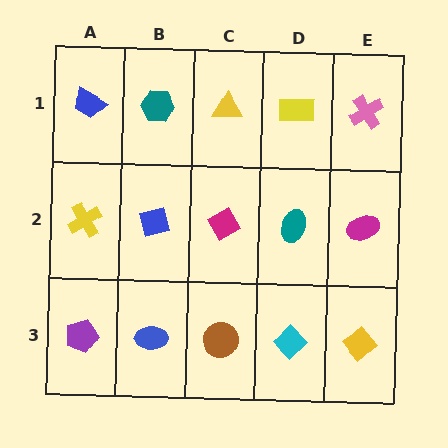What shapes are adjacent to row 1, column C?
A magenta diamond (row 2, column C), a teal hexagon (row 1, column B), a yellow rectangle (row 1, column D).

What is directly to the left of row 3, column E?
A cyan diamond.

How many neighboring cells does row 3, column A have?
2.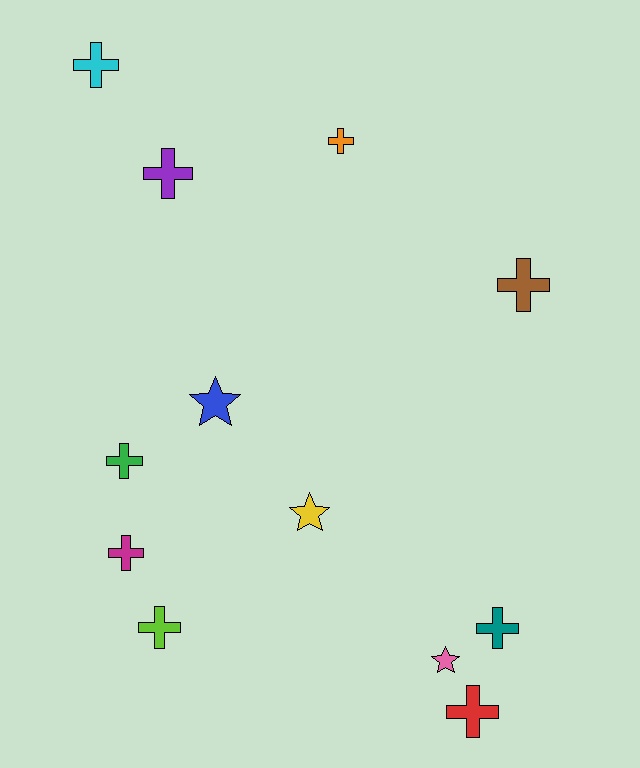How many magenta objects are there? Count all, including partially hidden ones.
There is 1 magenta object.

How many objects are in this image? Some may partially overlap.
There are 12 objects.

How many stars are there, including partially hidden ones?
There are 3 stars.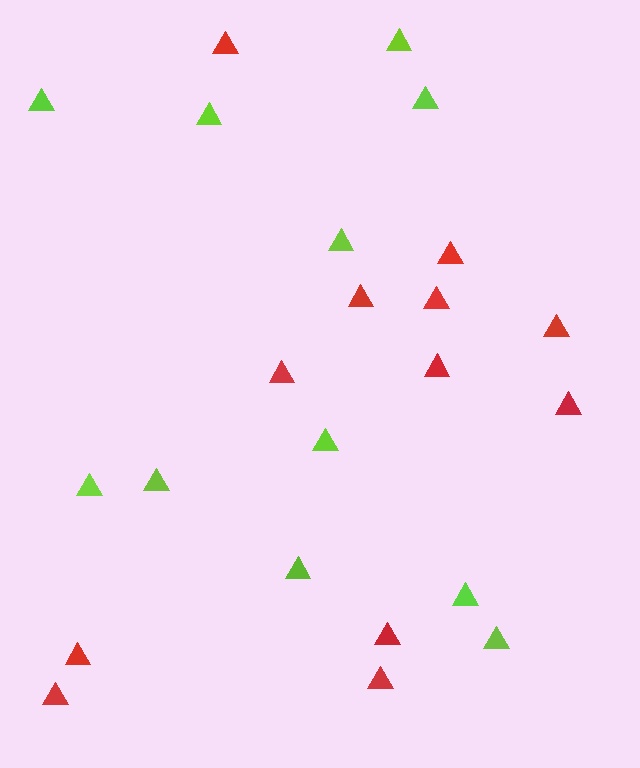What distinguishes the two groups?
There are 2 groups: one group of lime triangles (11) and one group of red triangles (12).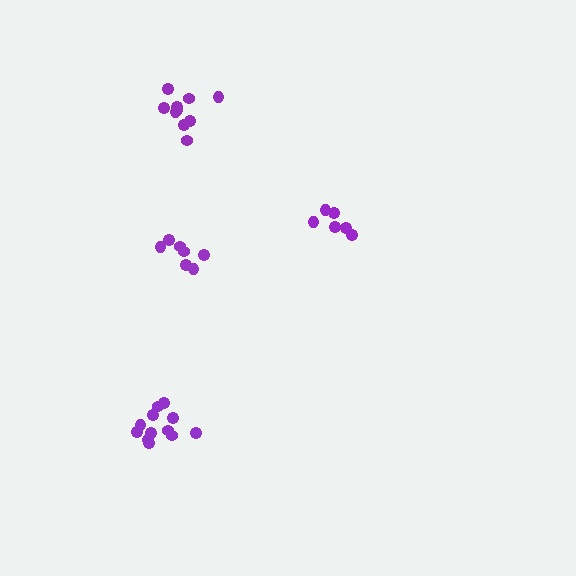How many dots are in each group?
Group 1: 12 dots, Group 2: 10 dots, Group 3: 7 dots, Group 4: 6 dots (35 total).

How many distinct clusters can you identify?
There are 4 distinct clusters.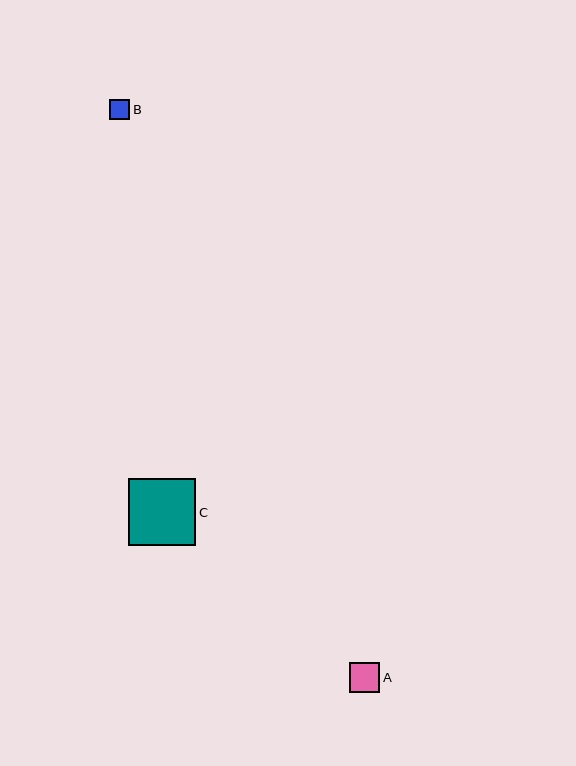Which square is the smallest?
Square B is the smallest with a size of approximately 20 pixels.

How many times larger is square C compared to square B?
Square C is approximately 3.3 times the size of square B.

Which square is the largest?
Square C is the largest with a size of approximately 67 pixels.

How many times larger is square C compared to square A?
Square C is approximately 2.2 times the size of square A.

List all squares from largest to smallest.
From largest to smallest: C, A, B.